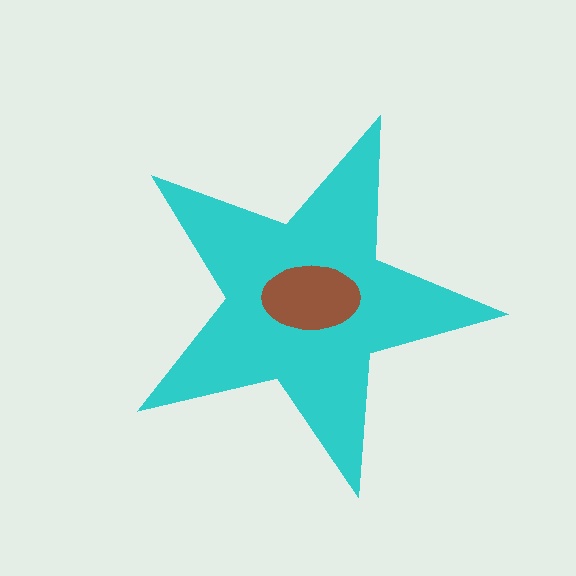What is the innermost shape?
The brown ellipse.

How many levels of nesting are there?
2.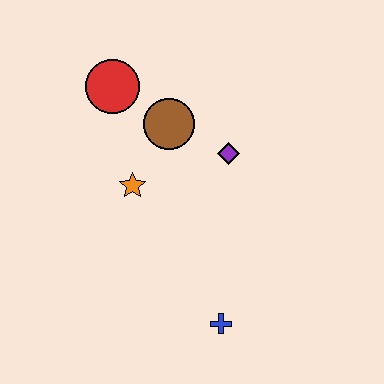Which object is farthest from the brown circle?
The blue cross is farthest from the brown circle.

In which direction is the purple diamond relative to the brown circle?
The purple diamond is to the right of the brown circle.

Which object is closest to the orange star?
The brown circle is closest to the orange star.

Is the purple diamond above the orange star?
Yes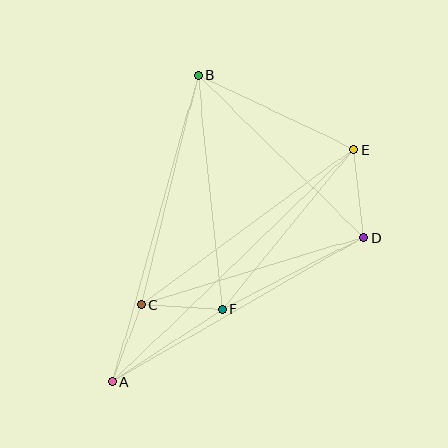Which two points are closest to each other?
Points C and F are closest to each other.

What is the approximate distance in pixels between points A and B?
The distance between A and B is approximately 318 pixels.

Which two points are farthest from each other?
Points A and E are farthest from each other.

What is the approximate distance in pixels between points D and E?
The distance between D and E is approximately 89 pixels.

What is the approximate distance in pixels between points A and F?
The distance between A and F is approximately 131 pixels.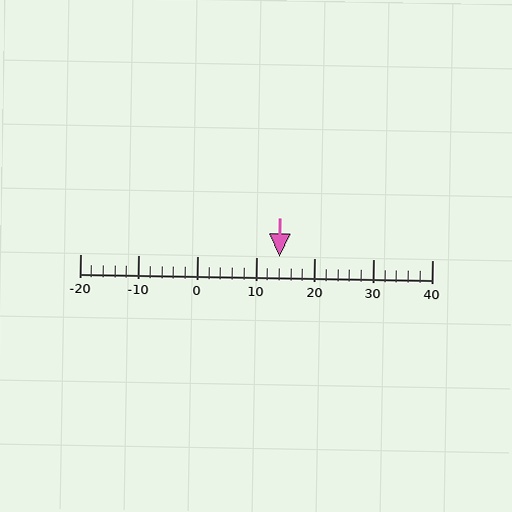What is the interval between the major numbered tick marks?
The major tick marks are spaced 10 units apart.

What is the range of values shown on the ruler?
The ruler shows values from -20 to 40.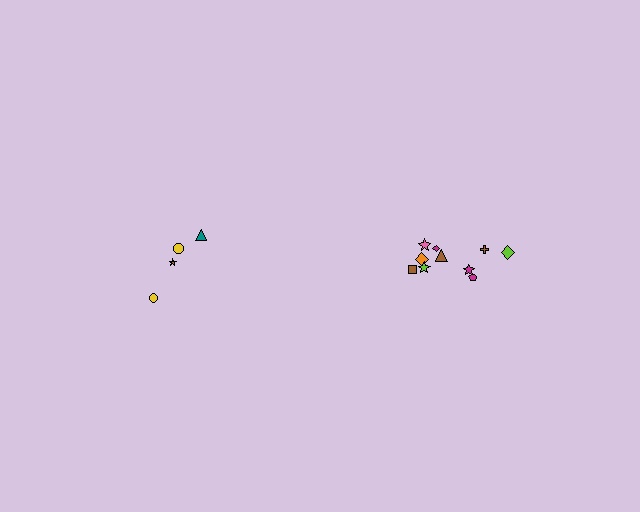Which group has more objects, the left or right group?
The right group.